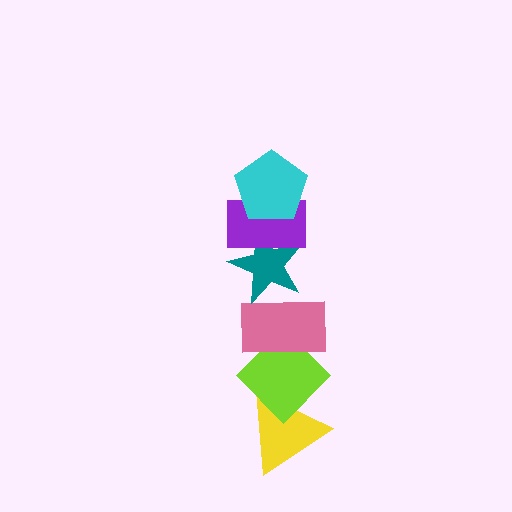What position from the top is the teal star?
The teal star is 3rd from the top.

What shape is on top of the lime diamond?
The pink rectangle is on top of the lime diamond.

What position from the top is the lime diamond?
The lime diamond is 5th from the top.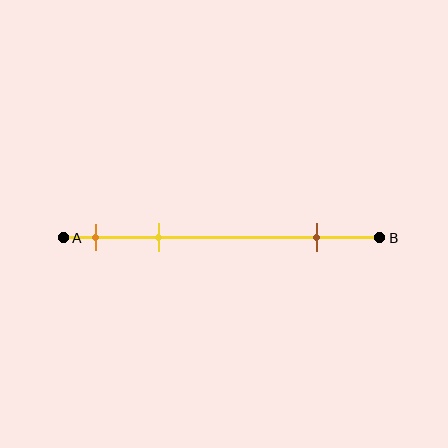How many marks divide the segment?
There are 3 marks dividing the segment.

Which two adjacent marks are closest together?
The orange and yellow marks are the closest adjacent pair.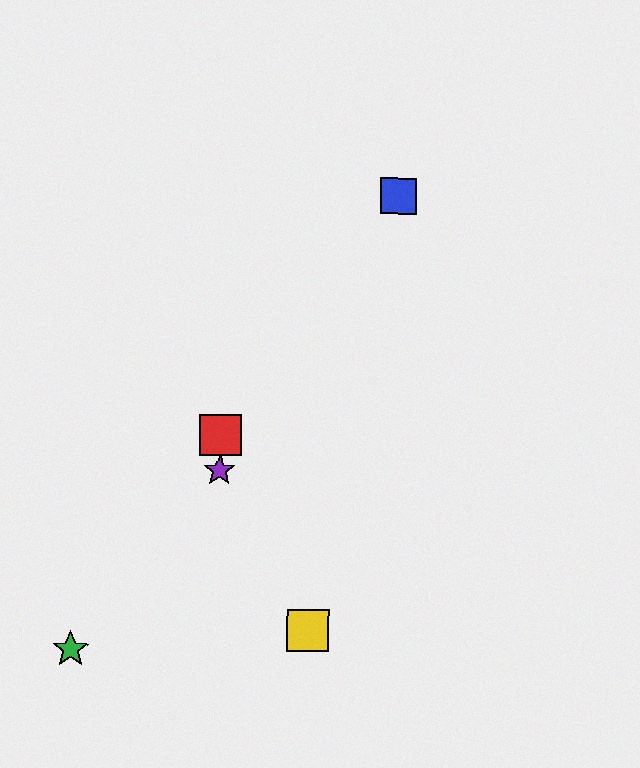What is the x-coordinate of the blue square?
The blue square is at x≈399.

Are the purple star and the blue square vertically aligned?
No, the purple star is at x≈220 and the blue square is at x≈399.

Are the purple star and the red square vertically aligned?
Yes, both are at x≈220.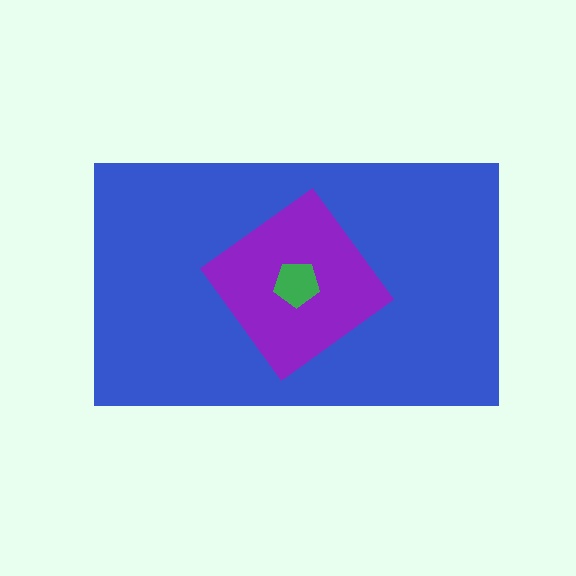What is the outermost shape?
The blue rectangle.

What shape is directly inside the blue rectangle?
The purple diamond.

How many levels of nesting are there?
3.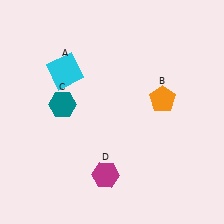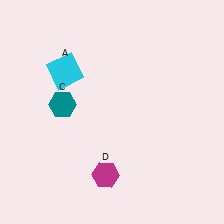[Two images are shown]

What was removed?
The orange pentagon (B) was removed in Image 2.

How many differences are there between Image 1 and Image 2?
There is 1 difference between the two images.